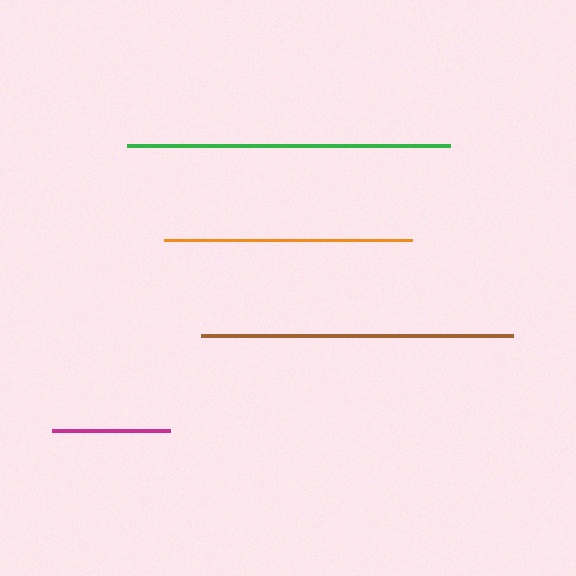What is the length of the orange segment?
The orange segment is approximately 248 pixels long.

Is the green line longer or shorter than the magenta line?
The green line is longer than the magenta line.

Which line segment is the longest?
The green line is the longest at approximately 322 pixels.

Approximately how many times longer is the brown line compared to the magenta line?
The brown line is approximately 2.6 times the length of the magenta line.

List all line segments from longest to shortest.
From longest to shortest: green, brown, orange, magenta.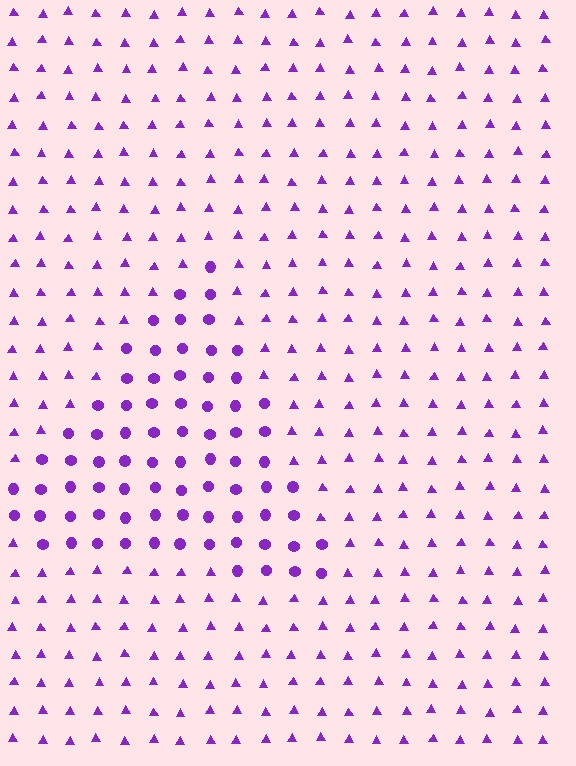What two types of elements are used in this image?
The image uses circles inside the triangle region and triangles outside it.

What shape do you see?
I see a triangle.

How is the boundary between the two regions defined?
The boundary is defined by a change in element shape: circles inside vs. triangles outside. All elements share the same color and spacing.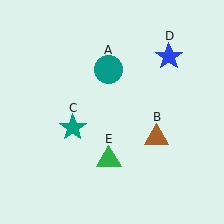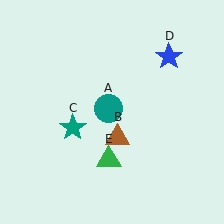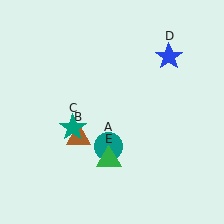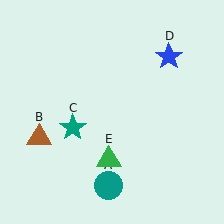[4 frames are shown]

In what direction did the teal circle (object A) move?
The teal circle (object A) moved down.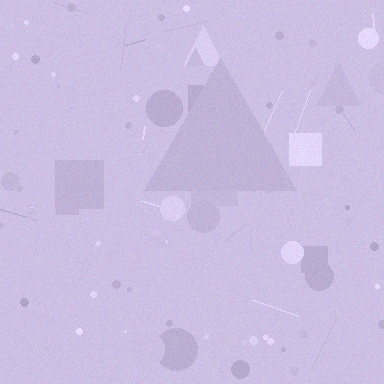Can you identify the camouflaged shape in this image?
The camouflaged shape is a triangle.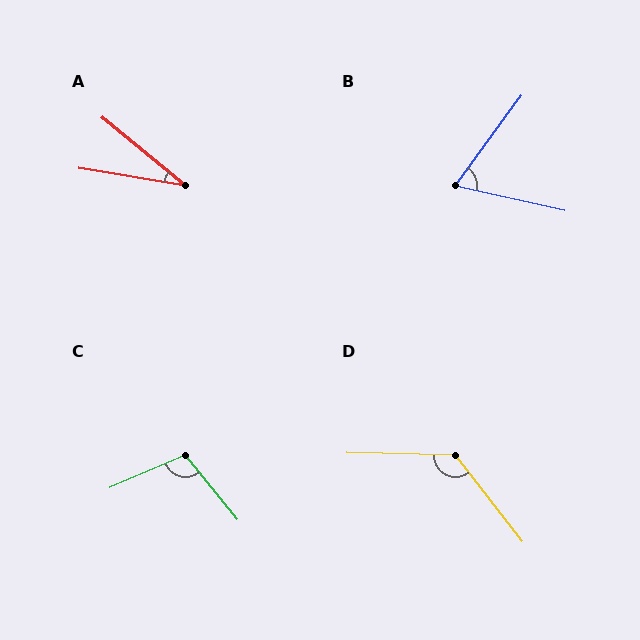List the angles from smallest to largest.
A (30°), B (66°), C (105°), D (129°).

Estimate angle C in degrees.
Approximately 105 degrees.